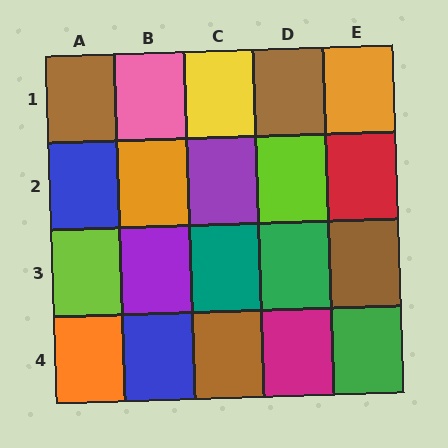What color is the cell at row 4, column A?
Orange.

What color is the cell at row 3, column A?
Lime.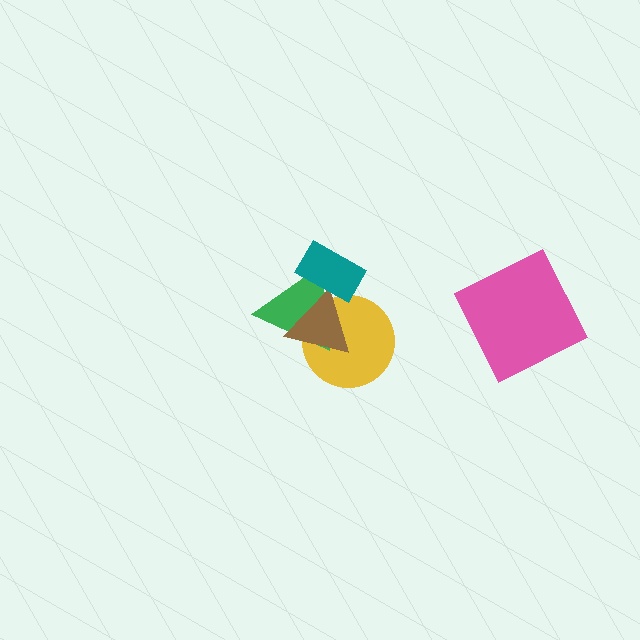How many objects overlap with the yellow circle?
2 objects overlap with the yellow circle.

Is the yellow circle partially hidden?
Yes, it is partially covered by another shape.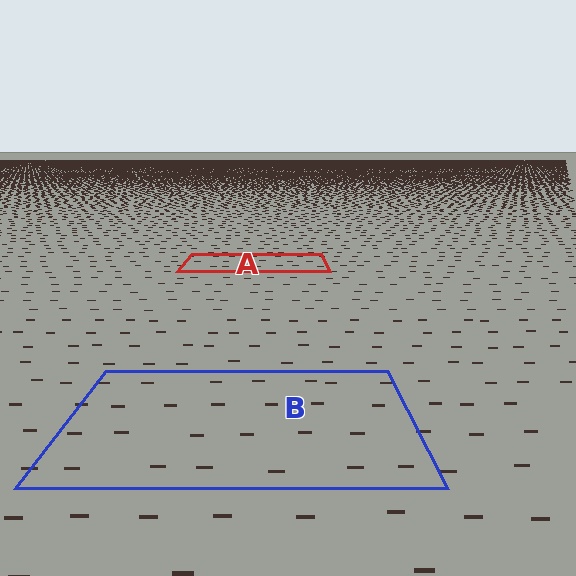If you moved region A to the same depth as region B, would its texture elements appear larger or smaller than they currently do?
They would appear larger. At a closer depth, the same texture elements are projected at a bigger on-screen size.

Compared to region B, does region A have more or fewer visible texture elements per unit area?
Region A has more texture elements per unit area — they are packed more densely because it is farther away.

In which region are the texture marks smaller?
The texture marks are smaller in region A, because it is farther away.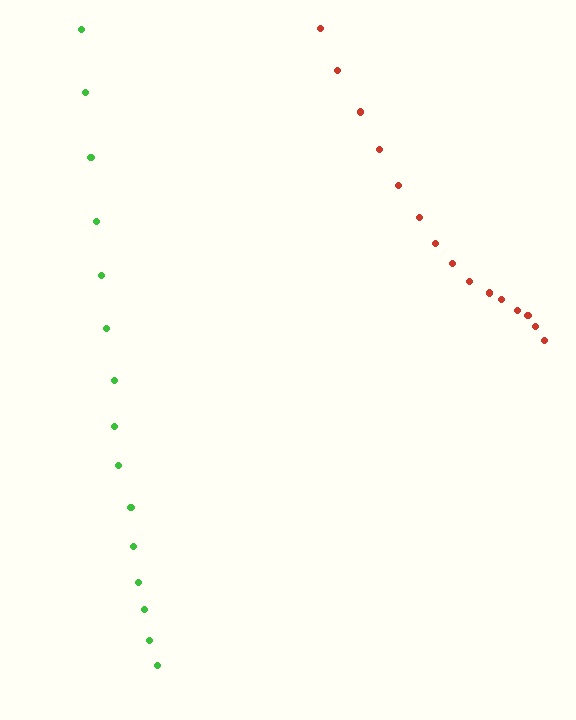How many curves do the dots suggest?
There are 2 distinct paths.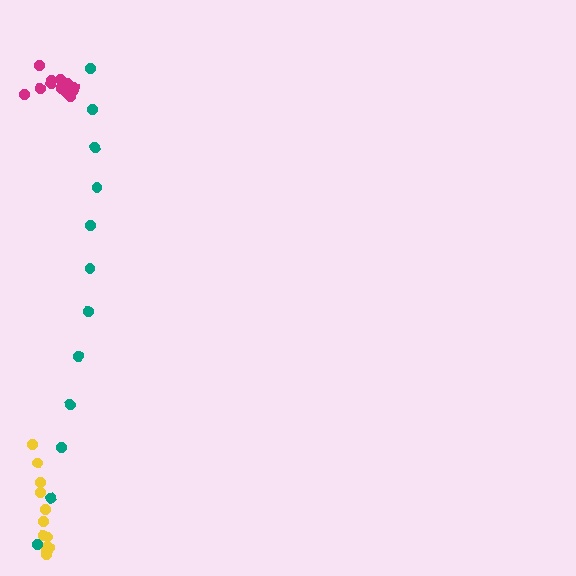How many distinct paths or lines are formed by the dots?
There are 3 distinct paths.